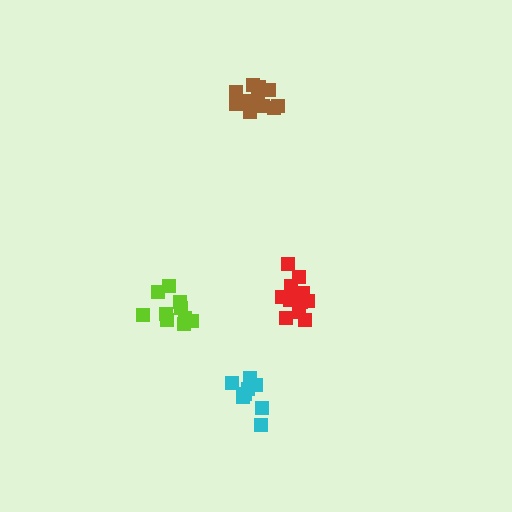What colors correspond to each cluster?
The clusters are colored: cyan, lime, brown, red.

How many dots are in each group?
Group 1: 8 dots, Group 2: 10 dots, Group 3: 11 dots, Group 4: 12 dots (41 total).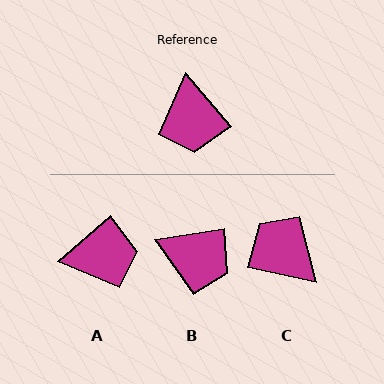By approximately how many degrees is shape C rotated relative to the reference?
Approximately 143 degrees clockwise.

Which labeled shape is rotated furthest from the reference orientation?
C, about 143 degrees away.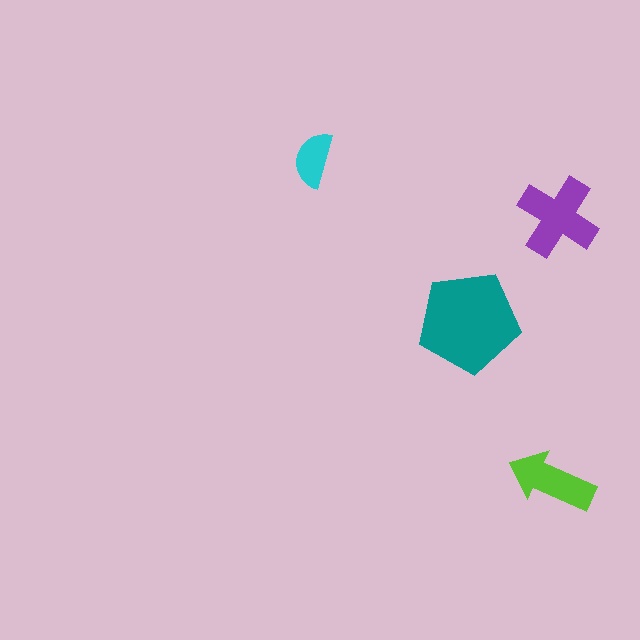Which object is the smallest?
The cyan semicircle.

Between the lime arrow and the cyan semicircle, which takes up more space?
The lime arrow.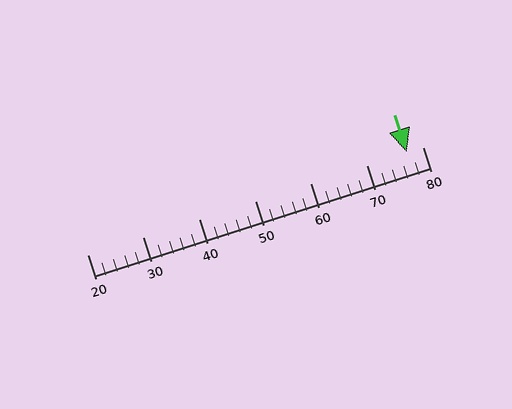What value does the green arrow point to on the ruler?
The green arrow points to approximately 77.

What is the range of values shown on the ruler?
The ruler shows values from 20 to 80.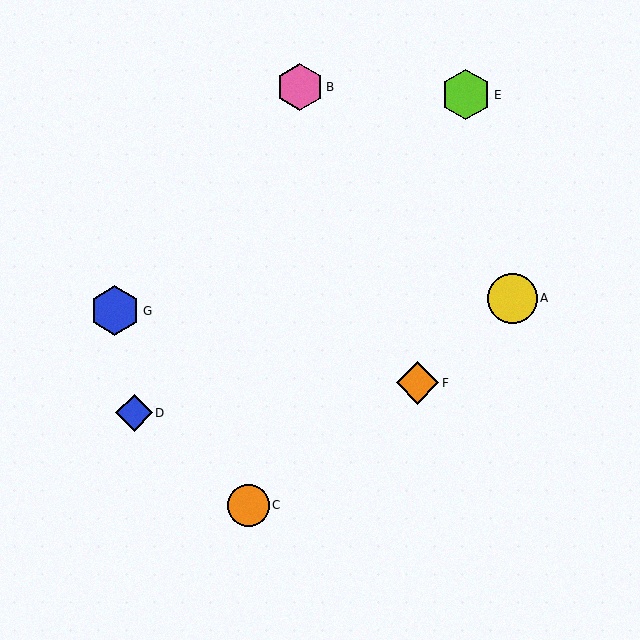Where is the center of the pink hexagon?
The center of the pink hexagon is at (300, 87).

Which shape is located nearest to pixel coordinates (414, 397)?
The orange diamond (labeled F) at (417, 383) is nearest to that location.